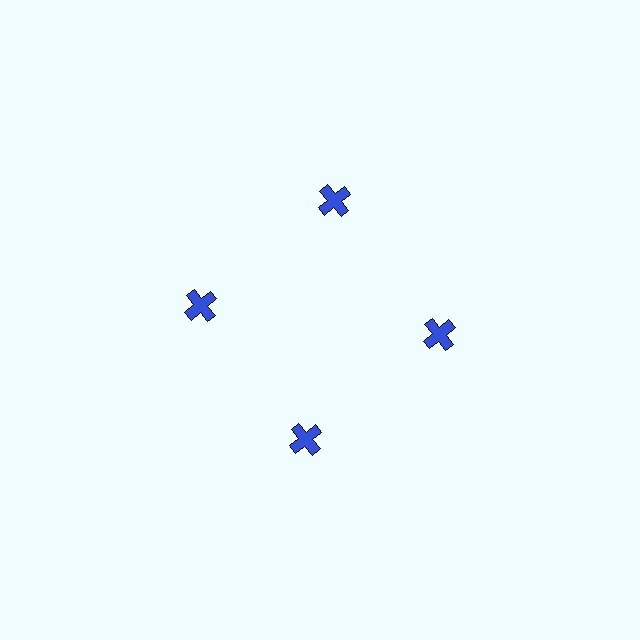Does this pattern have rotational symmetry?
Yes, this pattern has 4-fold rotational symmetry. It looks the same after rotating 90 degrees around the center.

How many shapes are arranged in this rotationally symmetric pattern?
There are 4 shapes, arranged in 4 groups of 1.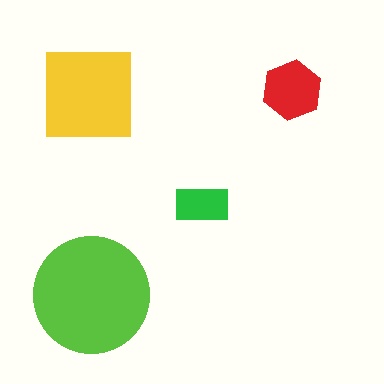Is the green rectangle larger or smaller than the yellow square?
Smaller.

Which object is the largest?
The lime circle.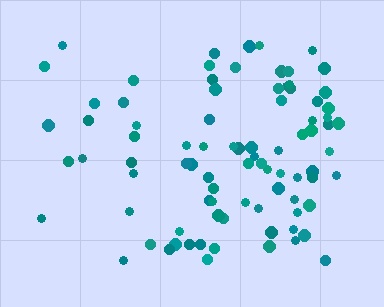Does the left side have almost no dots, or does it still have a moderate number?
Still a moderate number, just noticeably fewer than the right.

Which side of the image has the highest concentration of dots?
The right.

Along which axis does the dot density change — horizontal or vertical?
Horizontal.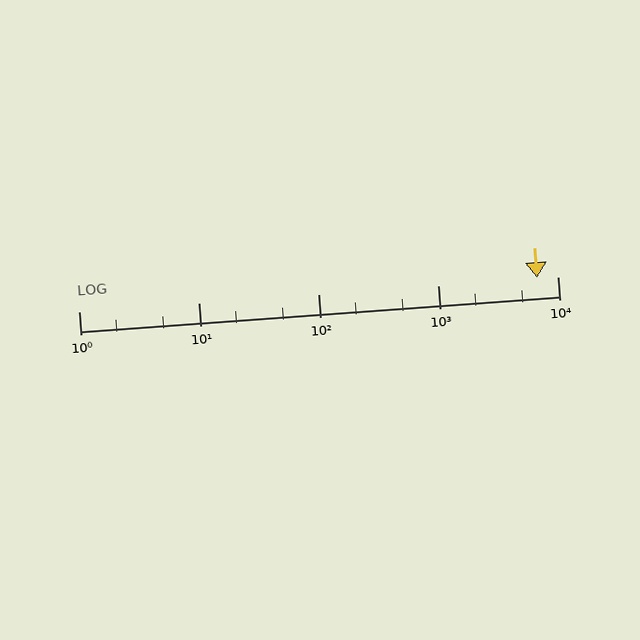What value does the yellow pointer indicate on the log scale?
The pointer indicates approximately 6700.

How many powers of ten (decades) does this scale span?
The scale spans 4 decades, from 1 to 10000.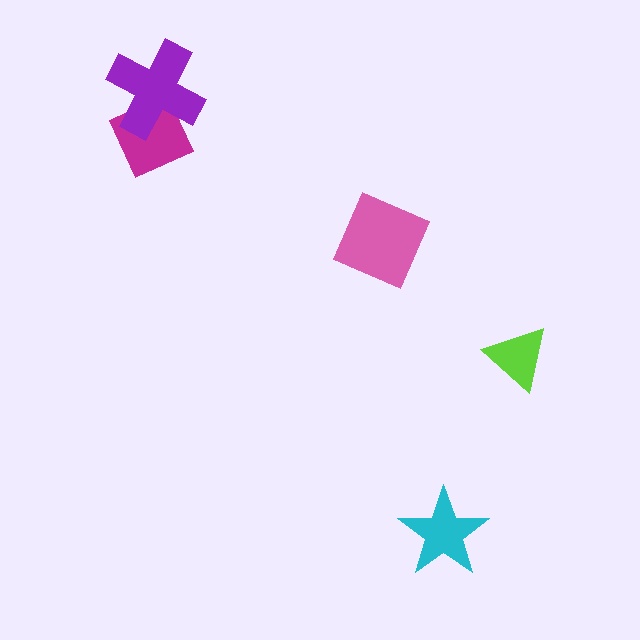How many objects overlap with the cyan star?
0 objects overlap with the cyan star.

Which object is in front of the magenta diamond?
The purple cross is in front of the magenta diamond.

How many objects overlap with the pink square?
0 objects overlap with the pink square.